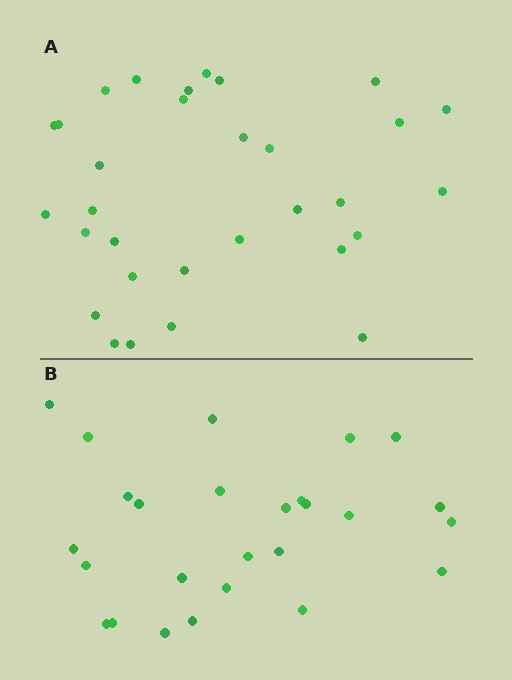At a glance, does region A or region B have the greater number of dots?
Region A (the top region) has more dots.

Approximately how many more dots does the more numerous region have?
Region A has about 5 more dots than region B.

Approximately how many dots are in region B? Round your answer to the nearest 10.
About 30 dots. (The exact count is 26, which rounds to 30.)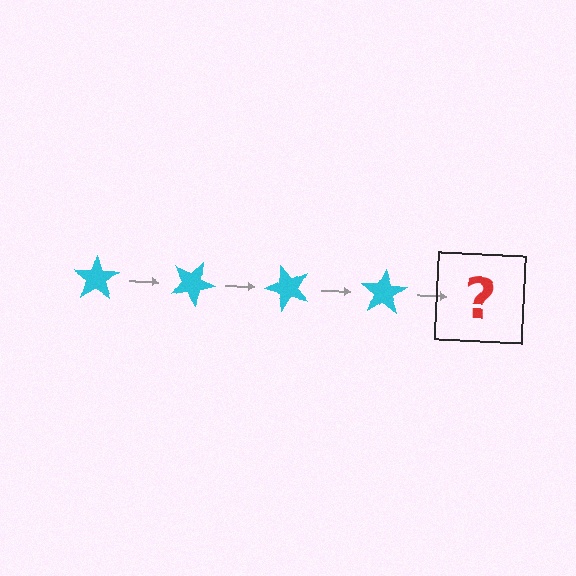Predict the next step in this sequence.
The next step is a cyan star rotated 100 degrees.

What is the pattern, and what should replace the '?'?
The pattern is that the star rotates 25 degrees each step. The '?' should be a cyan star rotated 100 degrees.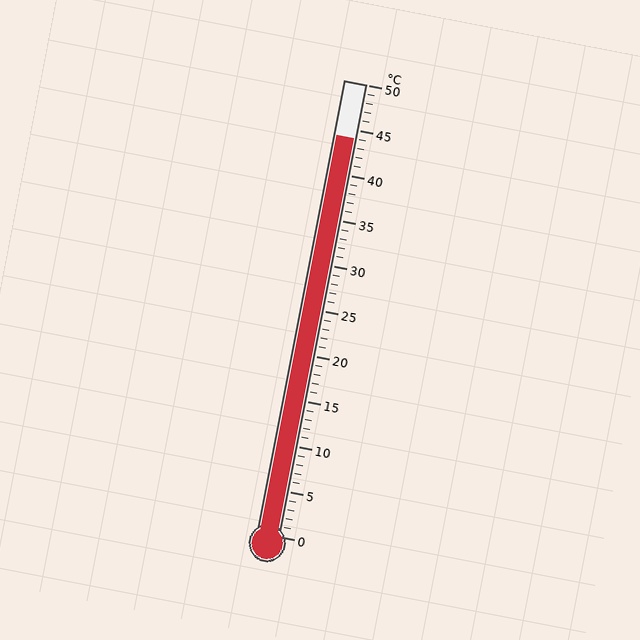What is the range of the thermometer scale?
The thermometer scale ranges from 0°C to 50°C.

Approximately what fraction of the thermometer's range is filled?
The thermometer is filled to approximately 90% of its range.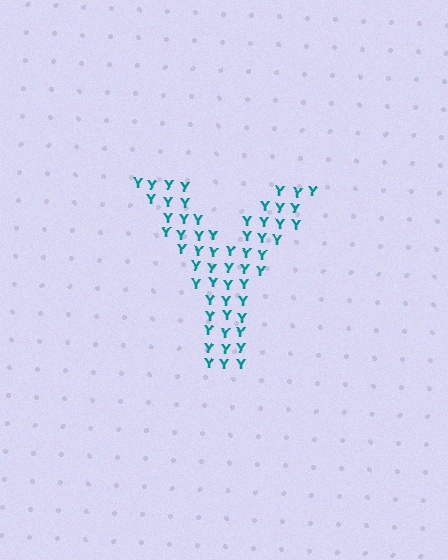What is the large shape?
The large shape is the letter Y.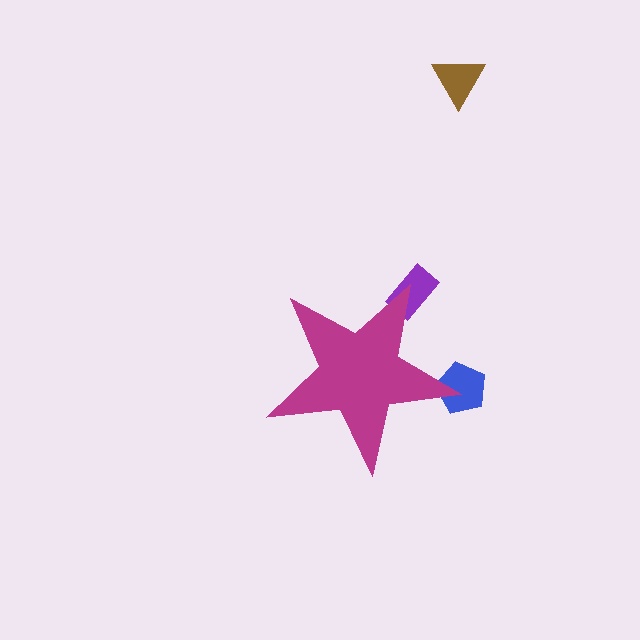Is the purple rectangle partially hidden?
Yes, the purple rectangle is partially hidden behind the magenta star.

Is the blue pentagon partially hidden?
Yes, the blue pentagon is partially hidden behind the magenta star.